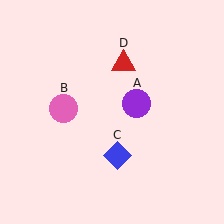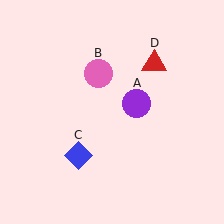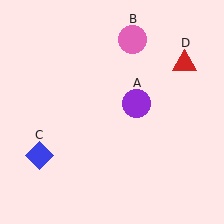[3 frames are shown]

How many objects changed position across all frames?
3 objects changed position: pink circle (object B), blue diamond (object C), red triangle (object D).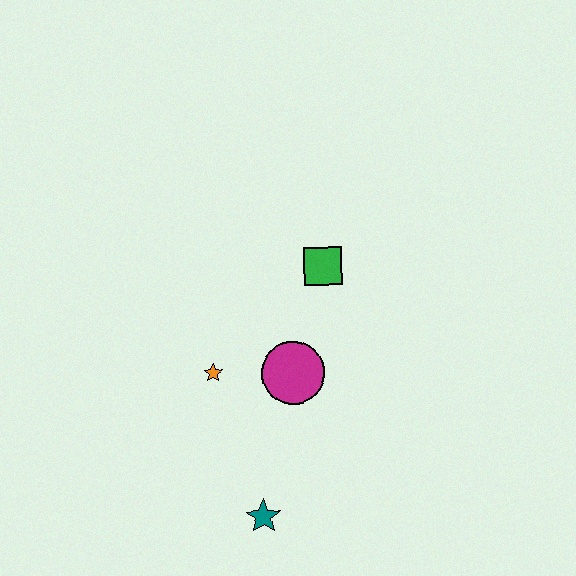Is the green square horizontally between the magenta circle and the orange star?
No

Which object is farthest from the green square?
The teal star is farthest from the green square.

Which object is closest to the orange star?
The magenta circle is closest to the orange star.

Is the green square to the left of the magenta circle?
No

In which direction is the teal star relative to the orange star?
The teal star is below the orange star.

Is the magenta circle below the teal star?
No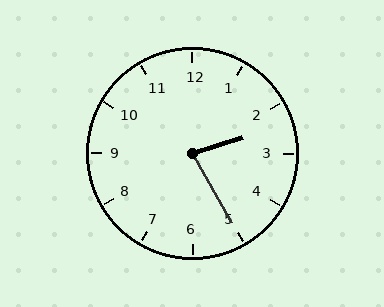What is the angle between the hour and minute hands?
Approximately 78 degrees.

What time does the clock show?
2:25.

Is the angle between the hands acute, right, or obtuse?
It is acute.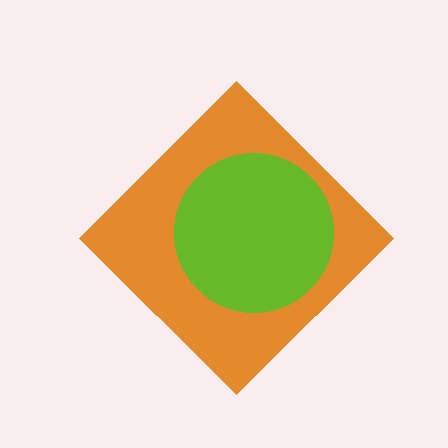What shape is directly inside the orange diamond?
The lime circle.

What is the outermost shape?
The orange diamond.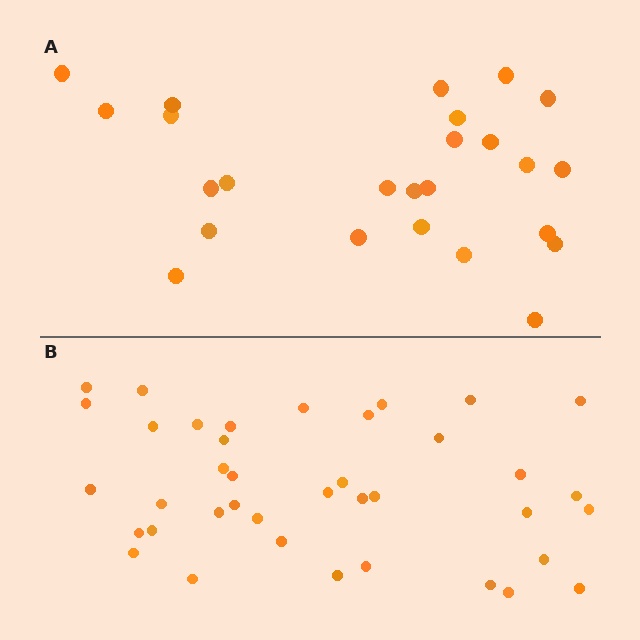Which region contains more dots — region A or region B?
Region B (the bottom region) has more dots.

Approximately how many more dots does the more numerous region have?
Region B has approximately 15 more dots than region A.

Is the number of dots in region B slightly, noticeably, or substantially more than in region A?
Region B has substantially more. The ratio is roughly 1.6 to 1.